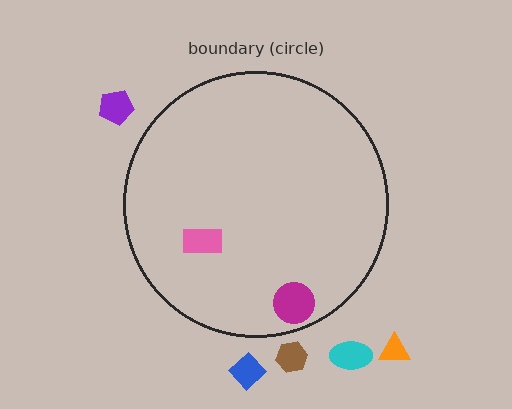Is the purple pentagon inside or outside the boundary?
Outside.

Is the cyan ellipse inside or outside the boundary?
Outside.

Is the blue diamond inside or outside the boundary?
Outside.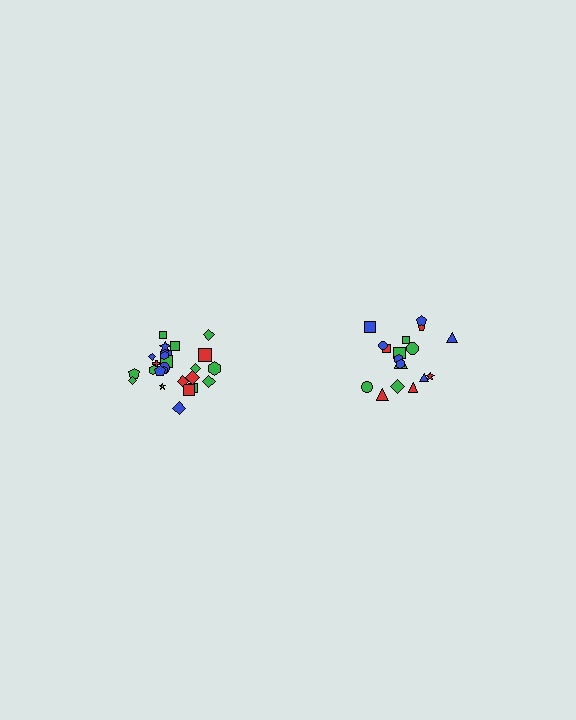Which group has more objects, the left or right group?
The left group.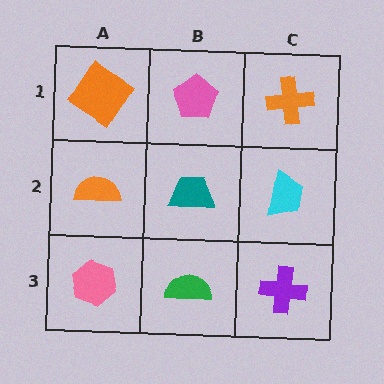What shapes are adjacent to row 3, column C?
A cyan trapezoid (row 2, column C), a green semicircle (row 3, column B).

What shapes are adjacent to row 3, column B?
A teal trapezoid (row 2, column B), a pink hexagon (row 3, column A), a purple cross (row 3, column C).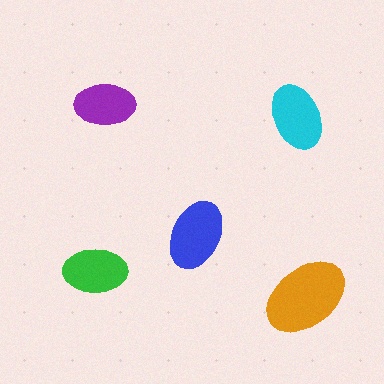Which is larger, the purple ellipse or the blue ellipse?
The blue one.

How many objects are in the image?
There are 5 objects in the image.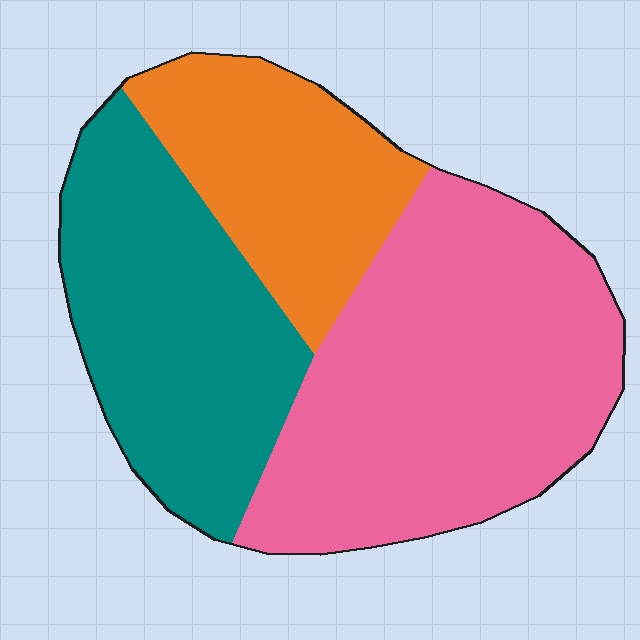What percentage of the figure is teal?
Teal takes up about one third (1/3) of the figure.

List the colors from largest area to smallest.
From largest to smallest: pink, teal, orange.